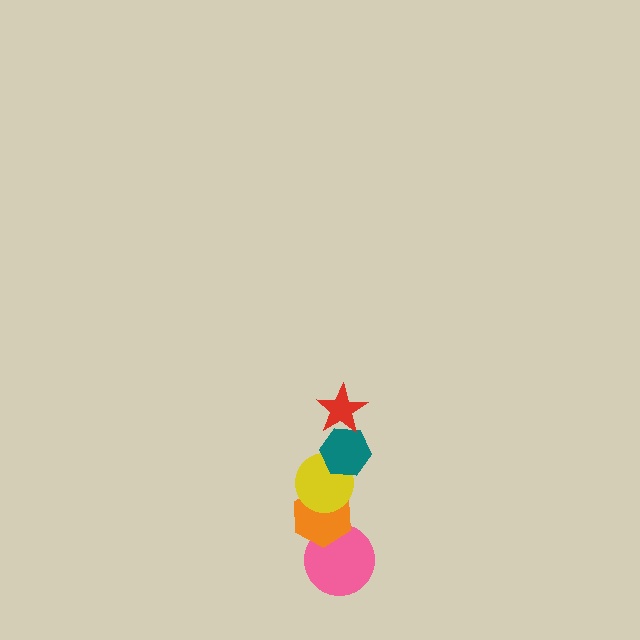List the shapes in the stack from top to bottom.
From top to bottom: the red star, the teal hexagon, the yellow circle, the orange hexagon, the pink circle.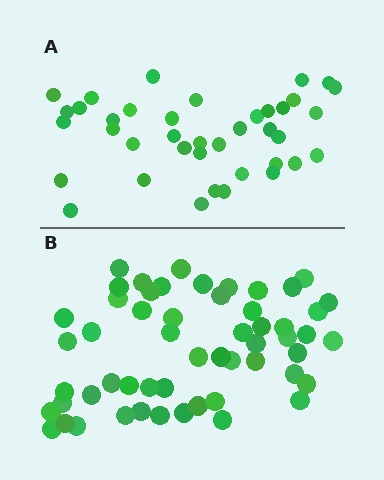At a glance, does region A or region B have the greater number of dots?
Region B (the bottom region) has more dots.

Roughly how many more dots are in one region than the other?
Region B has approximately 15 more dots than region A.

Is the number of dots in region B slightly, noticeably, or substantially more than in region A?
Region B has noticeably more, but not dramatically so. The ratio is roughly 1.4 to 1.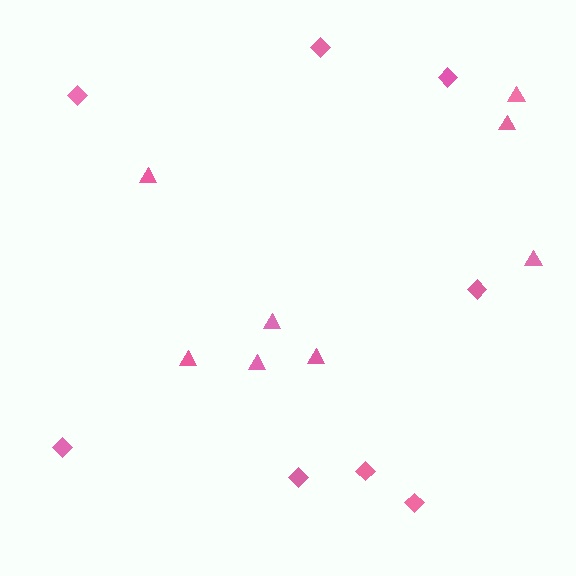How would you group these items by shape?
There are 2 groups: one group of diamonds (8) and one group of triangles (8).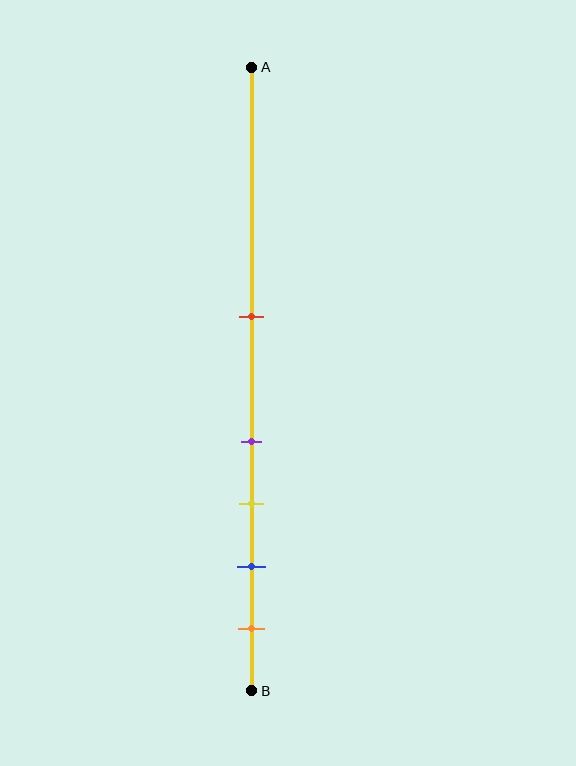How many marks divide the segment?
There are 5 marks dividing the segment.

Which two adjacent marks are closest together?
The purple and yellow marks are the closest adjacent pair.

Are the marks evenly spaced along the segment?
No, the marks are not evenly spaced.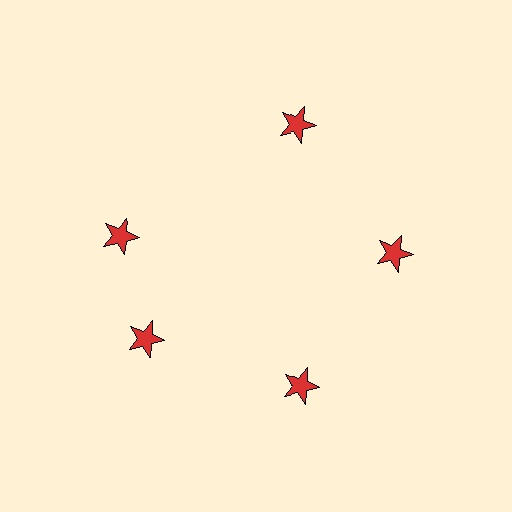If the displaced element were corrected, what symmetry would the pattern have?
It would have 5-fold rotational symmetry — the pattern would map onto itself every 72 degrees.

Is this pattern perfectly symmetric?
No. The 5 red stars are arranged in a ring, but one element near the 10 o'clock position is rotated out of alignment along the ring, breaking the 5-fold rotational symmetry.